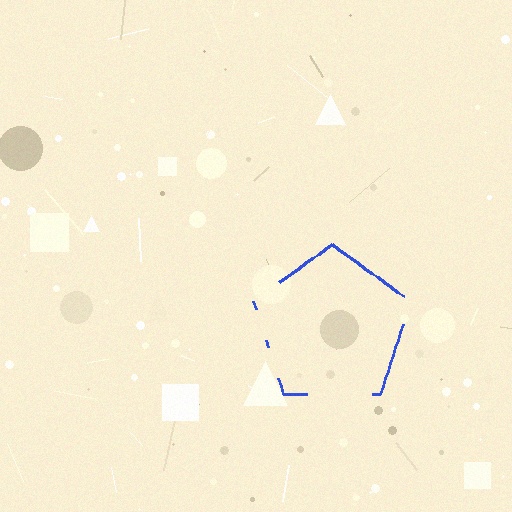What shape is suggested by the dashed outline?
The dashed outline suggests a pentagon.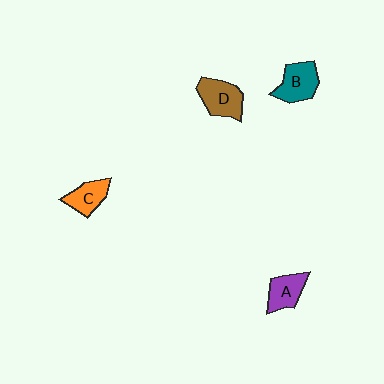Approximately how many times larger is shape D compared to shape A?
Approximately 1.3 times.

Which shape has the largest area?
Shape D (brown).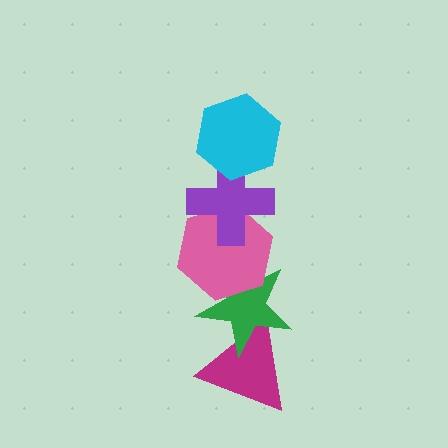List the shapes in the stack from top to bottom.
From top to bottom: the cyan hexagon, the purple cross, the pink hexagon, the green star, the magenta triangle.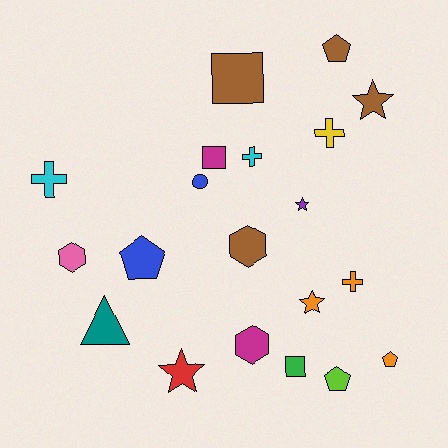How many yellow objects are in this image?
There is 1 yellow object.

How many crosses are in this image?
There are 4 crosses.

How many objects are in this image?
There are 20 objects.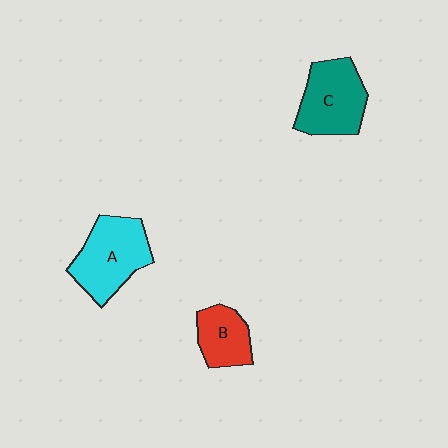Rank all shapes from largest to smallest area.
From largest to smallest: A (cyan), C (teal), B (red).